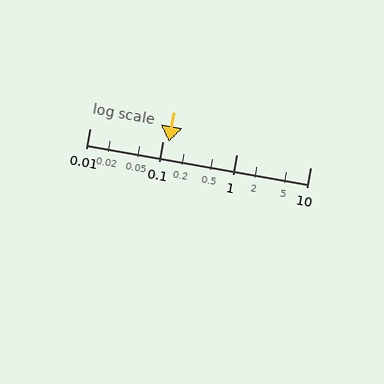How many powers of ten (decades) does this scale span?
The scale spans 3 decades, from 0.01 to 10.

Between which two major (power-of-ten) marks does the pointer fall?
The pointer is between 0.1 and 1.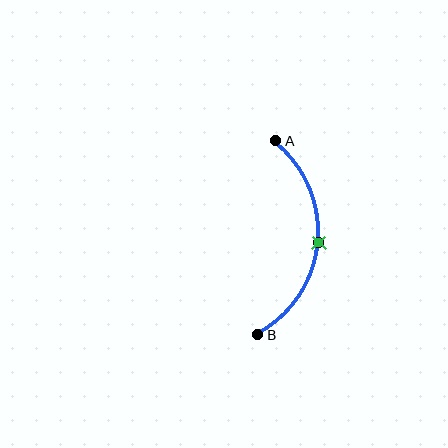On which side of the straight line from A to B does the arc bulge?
The arc bulges to the right of the straight line connecting A and B.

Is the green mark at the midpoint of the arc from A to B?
Yes. The green mark lies on the arc at equal arc-length from both A and B — it is the arc midpoint.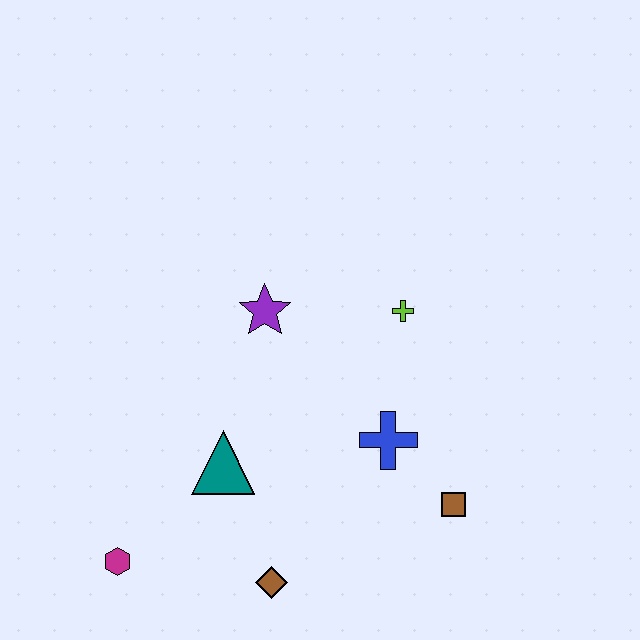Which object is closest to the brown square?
The blue cross is closest to the brown square.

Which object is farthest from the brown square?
The magenta hexagon is farthest from the brown square.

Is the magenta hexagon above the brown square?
No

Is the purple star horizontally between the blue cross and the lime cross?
No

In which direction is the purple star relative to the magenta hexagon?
The purple star is above the magenta hexagon.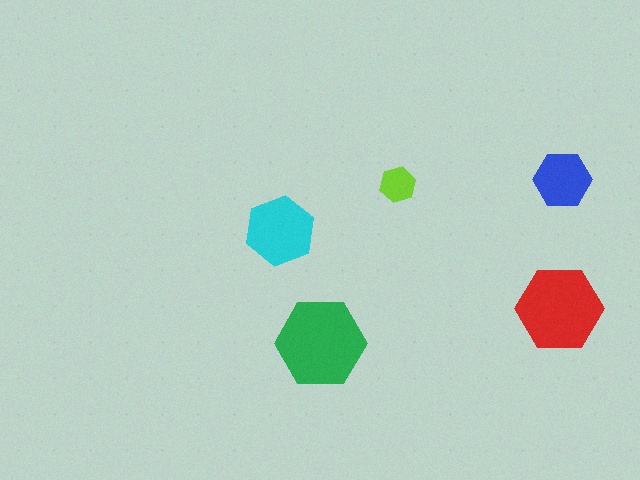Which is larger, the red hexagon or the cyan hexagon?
The red one.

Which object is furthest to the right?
The blue hexagon is rightmost.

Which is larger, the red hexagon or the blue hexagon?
The red one.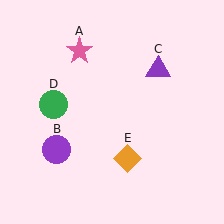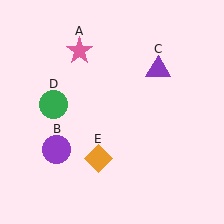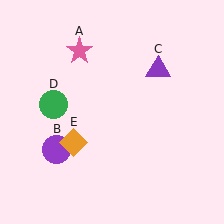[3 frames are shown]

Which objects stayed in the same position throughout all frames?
Pink star (object A) and purple circle (object B) and purple triangle (object C) and green circle (object D) remained stationary.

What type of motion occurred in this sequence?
The orange diamond (object E) rotated clockwise around the center of the scene.